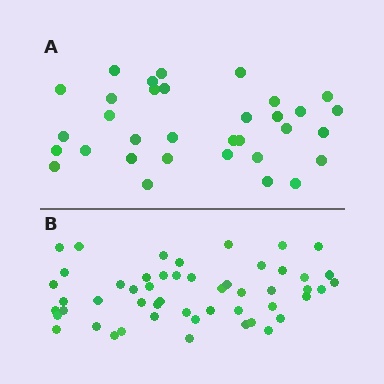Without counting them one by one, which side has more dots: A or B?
Region B (the bottom region) has more dots.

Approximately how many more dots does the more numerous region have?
Region B has approximately 20 more dots than region A.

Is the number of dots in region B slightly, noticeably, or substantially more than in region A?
Region B has substantially more. The ratio is roughly 1.5 to 1.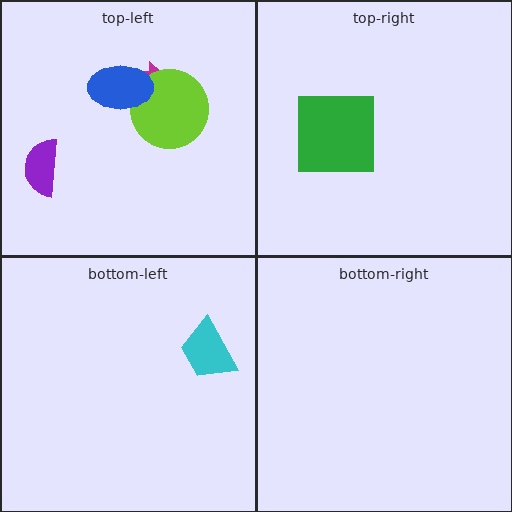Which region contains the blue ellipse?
The top-left region.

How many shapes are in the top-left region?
4.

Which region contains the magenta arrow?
The top-left region.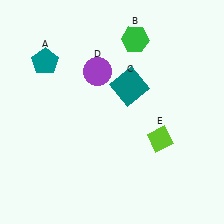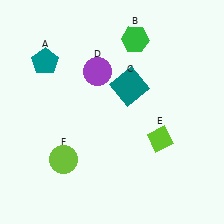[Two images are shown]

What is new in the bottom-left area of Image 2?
A lime circle (F) was added in the bottom-left area of Image 2.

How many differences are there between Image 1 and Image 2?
There is 1 difference between the two images.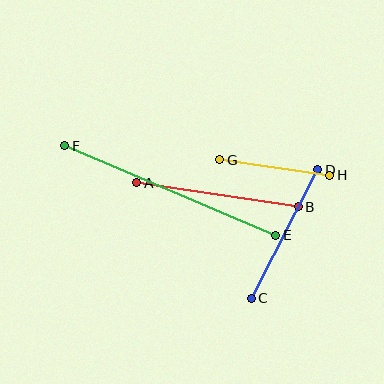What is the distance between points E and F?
The distance is approximately 229 pixels.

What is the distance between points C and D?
The distance is approximately 144 pixels.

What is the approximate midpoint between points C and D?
The midpoint is at approximately (284, 234) pixels.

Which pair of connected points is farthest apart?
Points E and F are farthest apart.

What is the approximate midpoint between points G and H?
The midpoint is at approximately (275, 168) pixels.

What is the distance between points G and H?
The distance is approximately 111 pixels.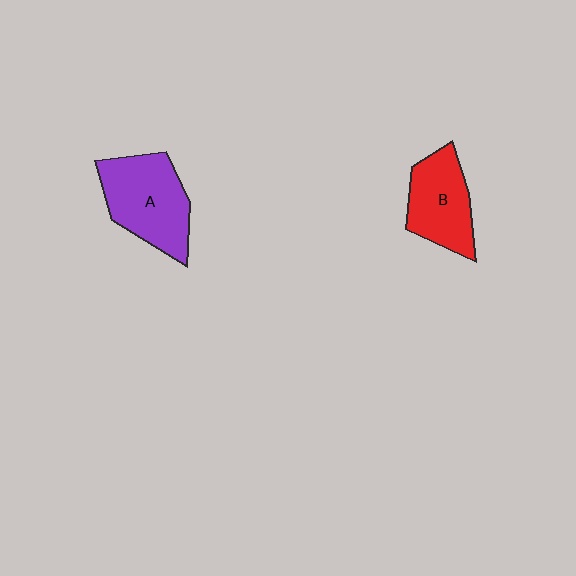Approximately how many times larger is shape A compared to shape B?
Approximately 1.3 times.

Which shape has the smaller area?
Shape B (red).